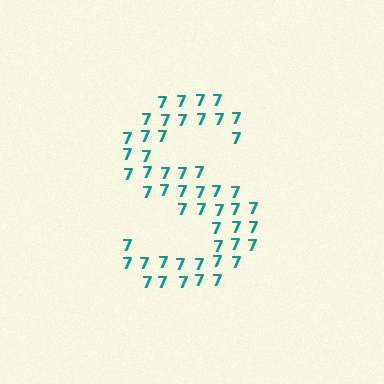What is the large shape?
The large shape is the letter S.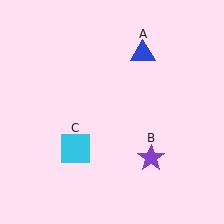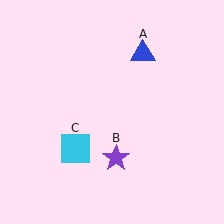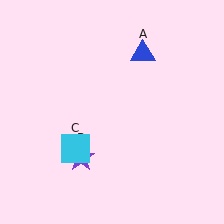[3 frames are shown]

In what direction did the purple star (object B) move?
The purple star (object B) moved left.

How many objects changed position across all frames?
1 object changed position: purple star (object B).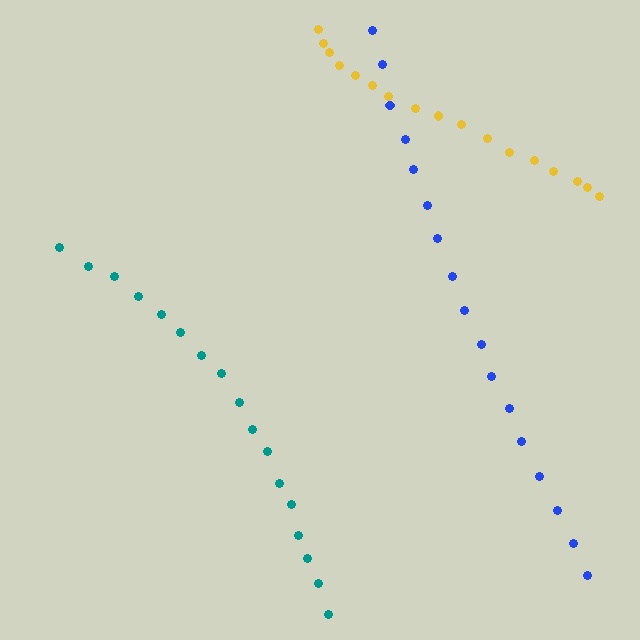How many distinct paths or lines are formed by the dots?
There are 3 distinct paths.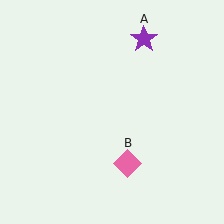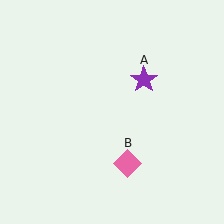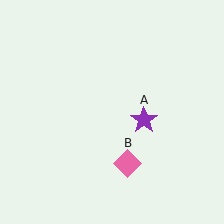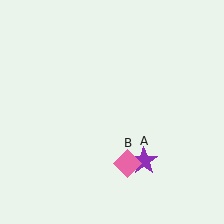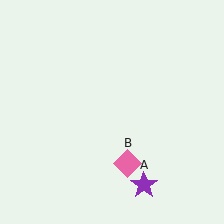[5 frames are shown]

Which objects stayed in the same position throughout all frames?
Pink diamond (object B) remained stationary.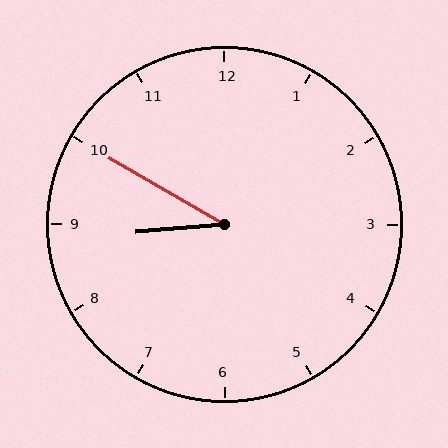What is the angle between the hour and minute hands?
Approximately 35 degrees.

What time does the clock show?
8:50.